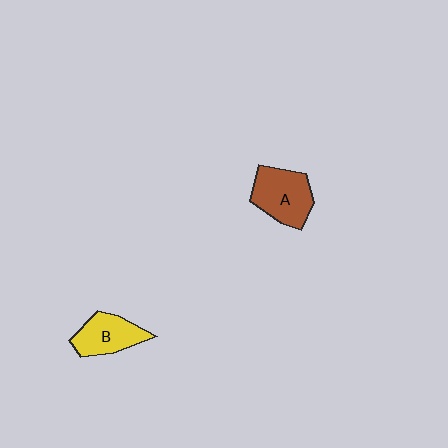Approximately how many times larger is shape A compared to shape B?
Approximately 1.2 times.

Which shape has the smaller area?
Shape B (yellow).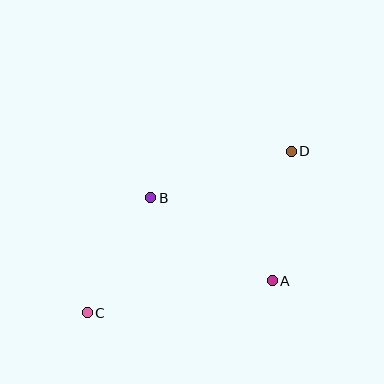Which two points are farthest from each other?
Points C and D are farthest from each other.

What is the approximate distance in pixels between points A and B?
The distance between A and B is approximately 147 pixels.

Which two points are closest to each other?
Points A and D are closest to each other.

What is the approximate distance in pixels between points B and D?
The distance between B and D is approximately 148 pixels.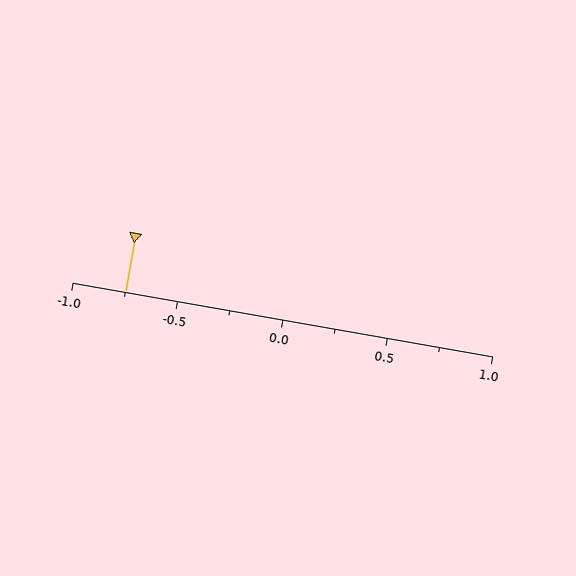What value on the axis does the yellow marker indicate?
The marker indicates approximately -0.75.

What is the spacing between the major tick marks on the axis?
The major ticks are spaced 0.5 apart.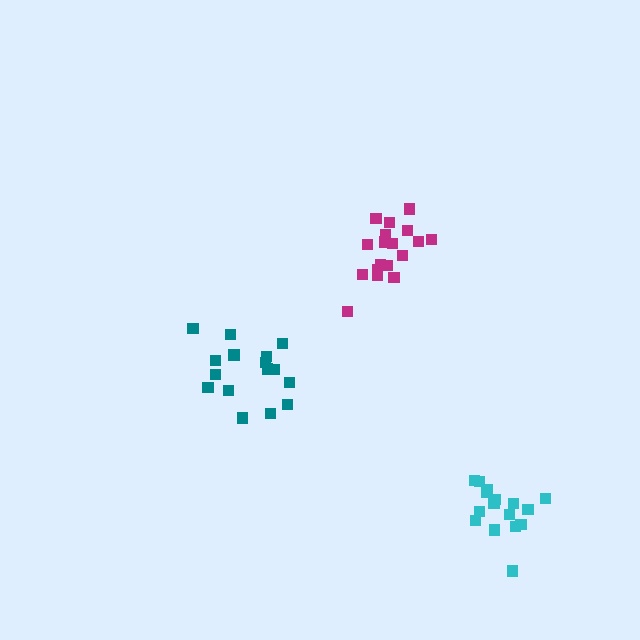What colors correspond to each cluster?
The clusters are colored: magenta, teal, cyan.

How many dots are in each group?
Group 1: 18 dots, Group 2: 16 dots, Group 3: 16 dots (50 total).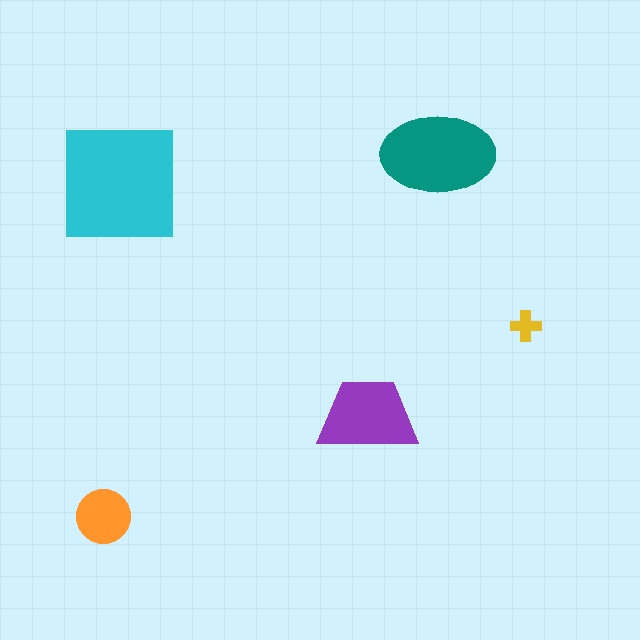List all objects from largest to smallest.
The cyan square, the teal ellipse, the purple trapezoid, the orange circle, the yellow cross.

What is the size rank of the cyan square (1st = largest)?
1st.